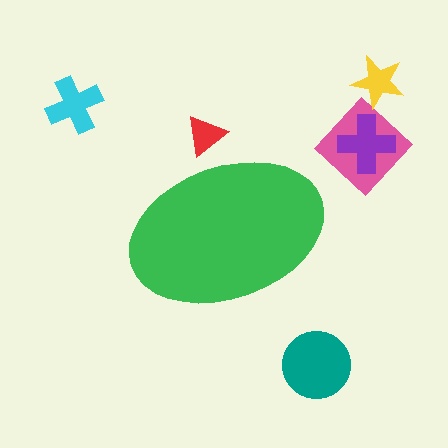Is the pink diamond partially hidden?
No, the pink diamond is fully visible.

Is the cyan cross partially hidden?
No, the cyan cross is fully visible.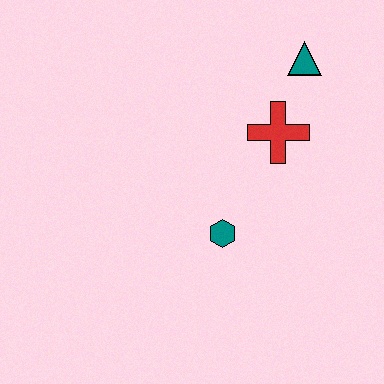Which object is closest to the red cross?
The teal triangle is closest to the red cross.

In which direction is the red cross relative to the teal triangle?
The red cross is below the teal triangle.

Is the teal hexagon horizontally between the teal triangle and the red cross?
No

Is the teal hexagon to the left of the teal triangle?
Yes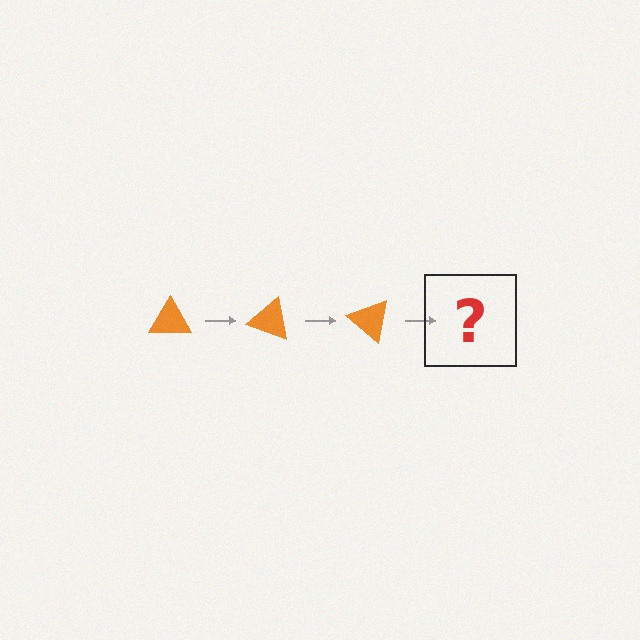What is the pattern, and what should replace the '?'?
The pattern is that the triangle rotates 20 degrees each step. The '?' should be an orange triangle rotated 60 degrees.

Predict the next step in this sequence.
The next step is an orange triangle rotated 60 degrees.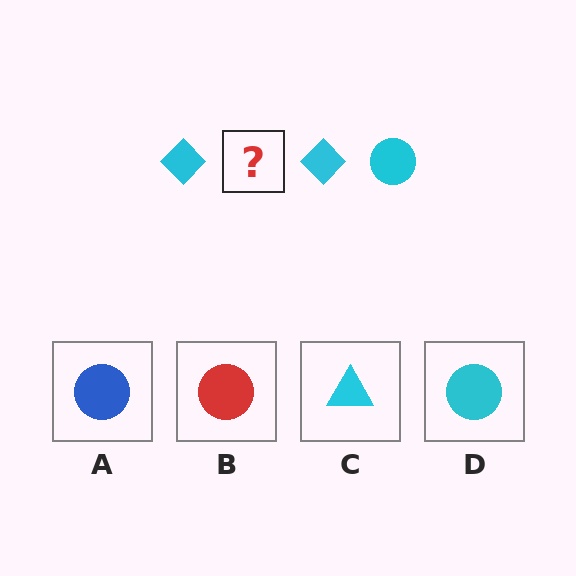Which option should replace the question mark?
Option D.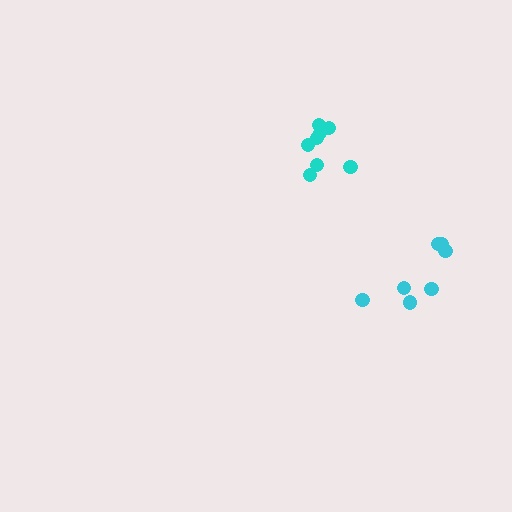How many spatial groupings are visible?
There are 2 spatial groupings.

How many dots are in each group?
Group 1: 8 dots, Group 2: 7 dots (15 total).